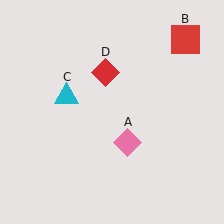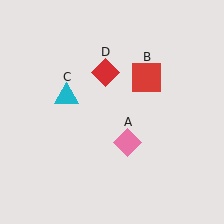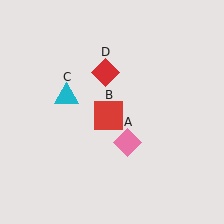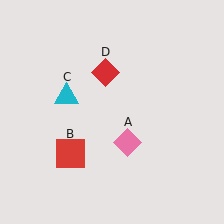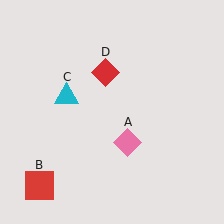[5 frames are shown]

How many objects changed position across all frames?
1 object changed position: red square (object B).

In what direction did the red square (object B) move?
The red square (object B) moved down and to the left.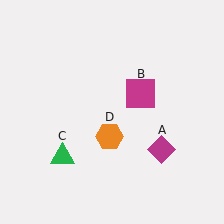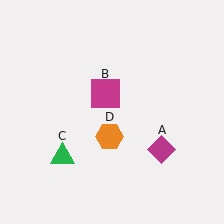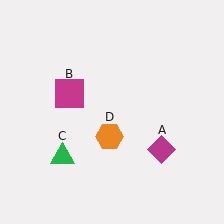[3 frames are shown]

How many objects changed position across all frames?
1 object changed position: magenta square (object B).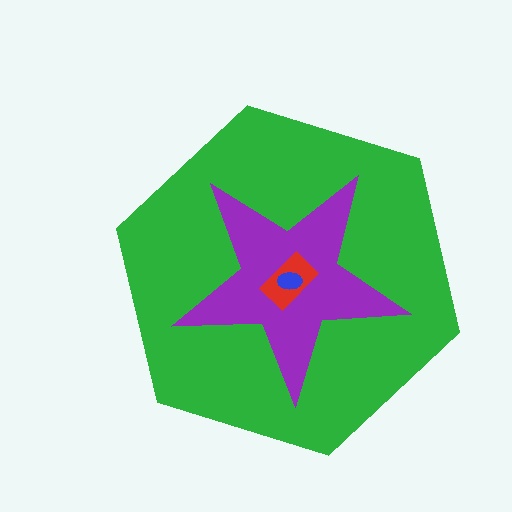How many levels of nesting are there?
4.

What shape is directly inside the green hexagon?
The purple star.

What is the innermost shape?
The blue ellipse.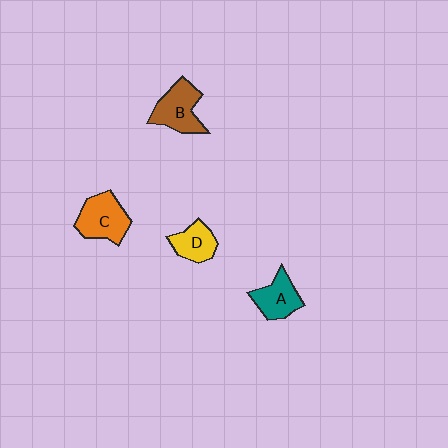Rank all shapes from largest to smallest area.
From largest to smallest: C (orange), B (brown), A (teal), D (yellow).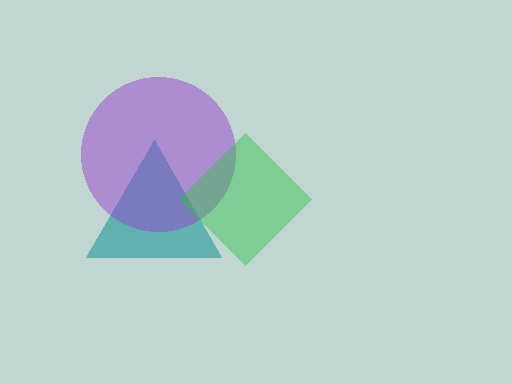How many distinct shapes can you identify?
There are 3 distinct shapes: a teal triangle, a purple circle, a green diamond.